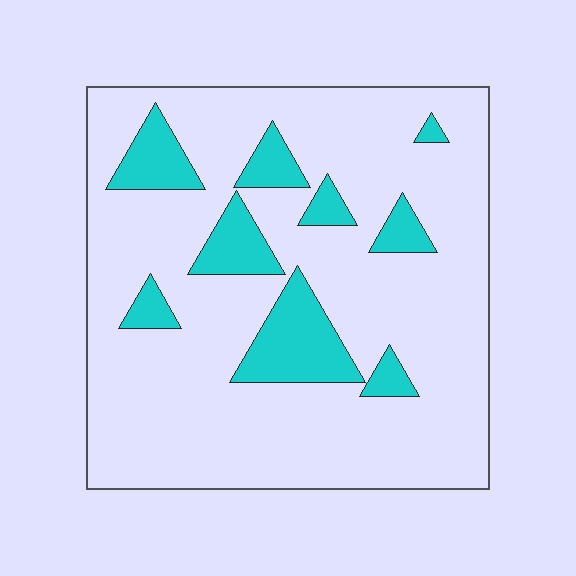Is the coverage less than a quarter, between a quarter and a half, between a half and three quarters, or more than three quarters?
Less than a quarter.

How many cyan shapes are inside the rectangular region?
9.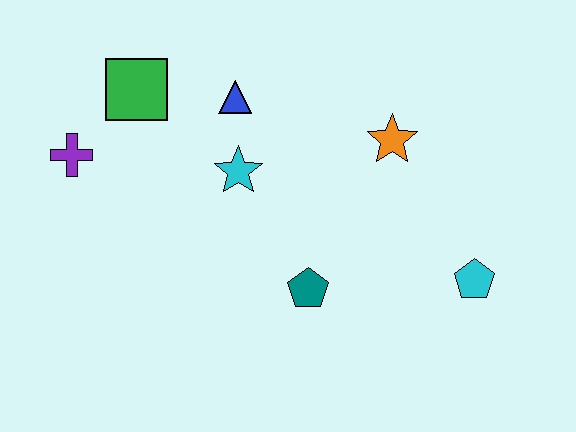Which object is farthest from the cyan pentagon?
The purple cross is farthest from the cyan pentagon.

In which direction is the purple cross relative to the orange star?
The purple cross is to the left of the orange star.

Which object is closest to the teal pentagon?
The cyan star is closest to the teal pentagon.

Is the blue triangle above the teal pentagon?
Yes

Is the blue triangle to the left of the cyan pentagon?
Yes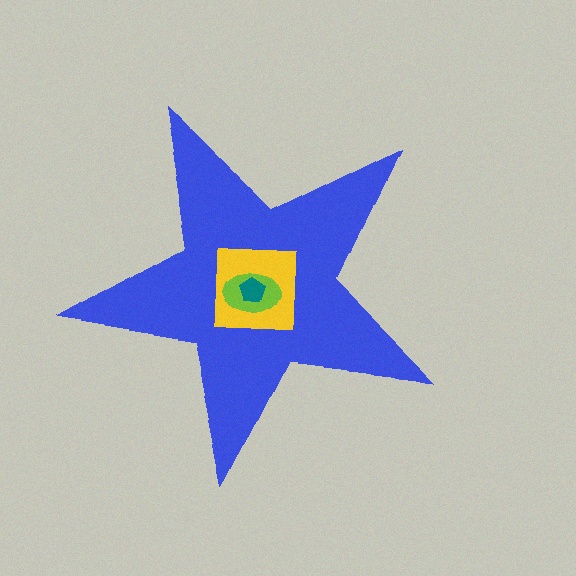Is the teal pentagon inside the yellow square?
Yes.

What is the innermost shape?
The teal pentagon.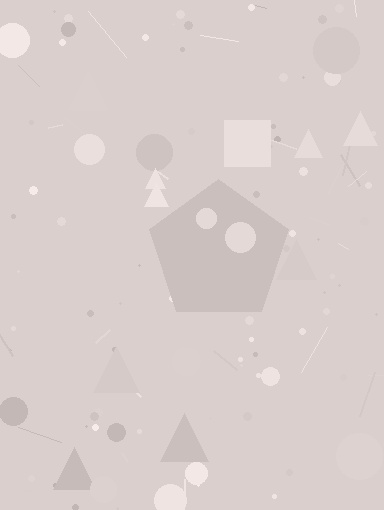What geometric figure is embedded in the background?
A pentagon is embedded in the background.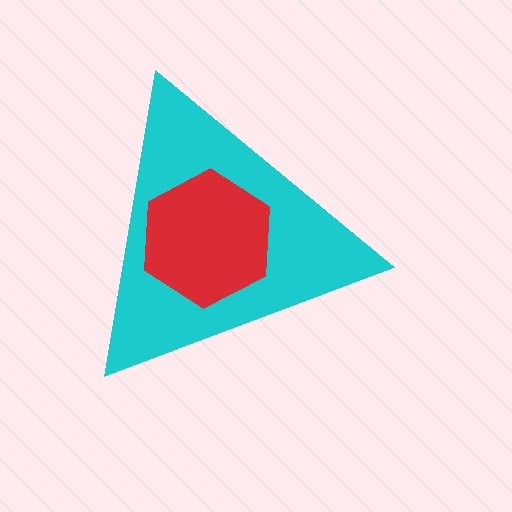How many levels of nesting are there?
2.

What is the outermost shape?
The cyan triangle.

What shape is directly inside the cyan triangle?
The red hexagon.